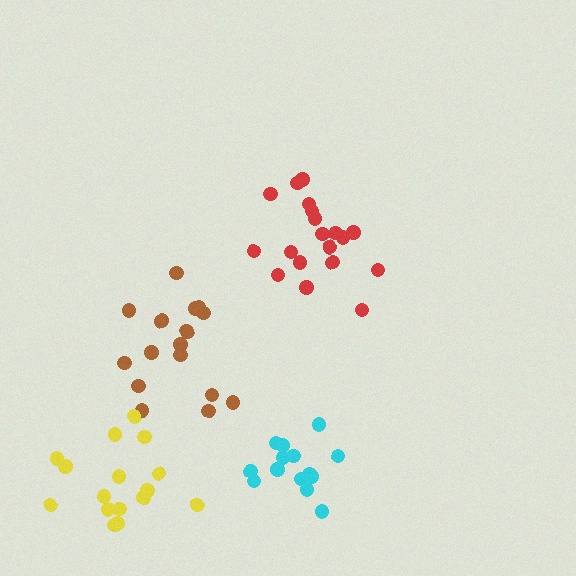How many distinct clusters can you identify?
There are 4 distinct clusters.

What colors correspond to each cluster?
The clusters are colored: red, brown, cyan, yellow.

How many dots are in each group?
Group 1: 19 dots, Group 2: 16 dots, Group 3: 14 dots, Group 4: 16 dots (65 total).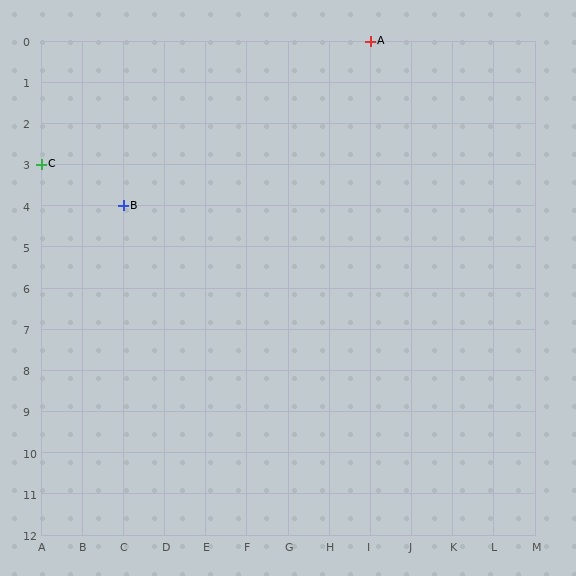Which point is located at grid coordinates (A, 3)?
Point C is at (A, 3).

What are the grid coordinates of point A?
Point A is at grid coordinates (I, 0).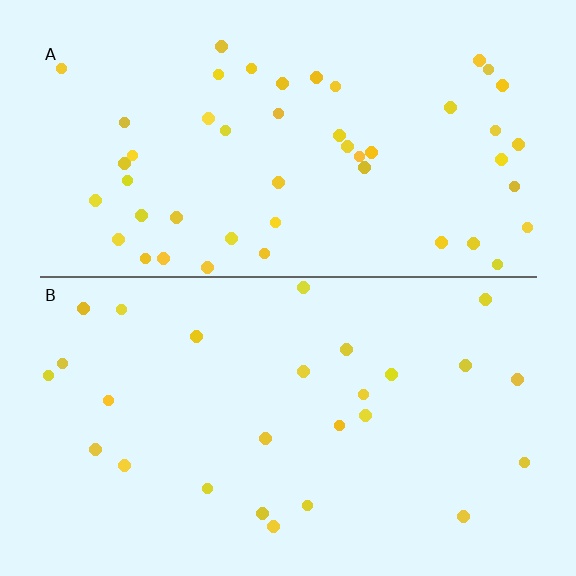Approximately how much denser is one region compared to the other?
Approximately 1.9× — region A over region B.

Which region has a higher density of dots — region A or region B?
A (the top).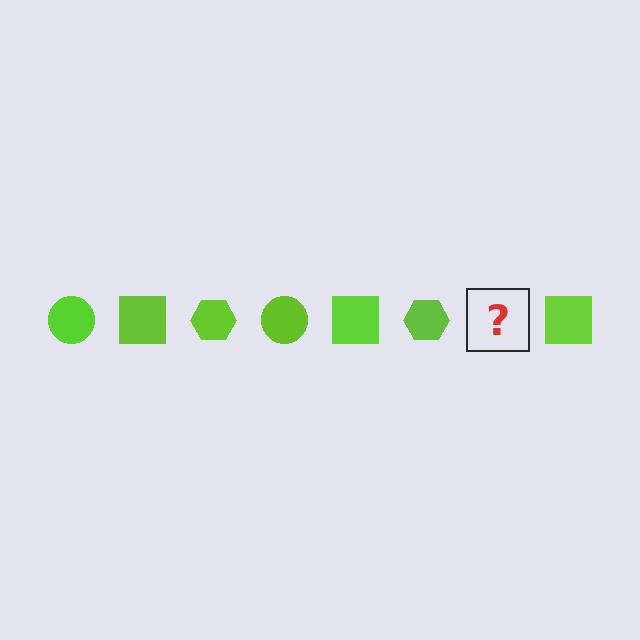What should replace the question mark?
The question mark should be replaced with a lime circle.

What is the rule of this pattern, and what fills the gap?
The rule is that the pattern cycles through circle, square, hexagon shapes in lime. The gap should be filled with a lime circle.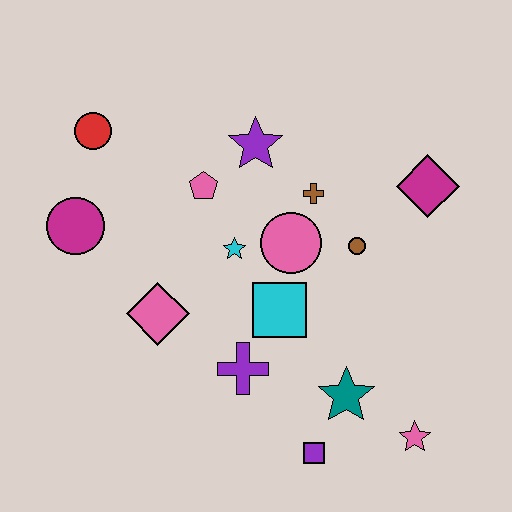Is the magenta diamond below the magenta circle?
No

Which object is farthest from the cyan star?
The pink star is farthest from the cyan star.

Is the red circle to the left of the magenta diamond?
Yes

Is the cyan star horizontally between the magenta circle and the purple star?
Yes